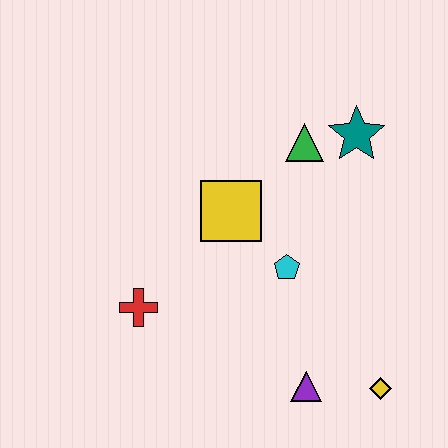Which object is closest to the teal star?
The green triangle is closest to the teal star.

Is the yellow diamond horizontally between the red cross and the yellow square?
No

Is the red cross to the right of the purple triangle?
No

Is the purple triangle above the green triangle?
No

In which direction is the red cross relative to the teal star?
The red cross is to the left of the teal star.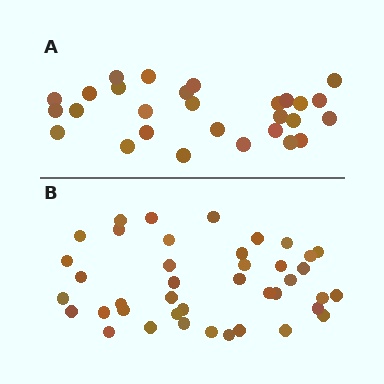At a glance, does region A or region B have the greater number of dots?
Region B (the bottom region) has more dots.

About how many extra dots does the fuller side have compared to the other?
Region B has approximately 15 more dots than region A.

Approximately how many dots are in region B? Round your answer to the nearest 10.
About 40 dots. (The exact count is 41, which rounds to 40.)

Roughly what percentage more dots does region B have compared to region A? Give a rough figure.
About 45% more.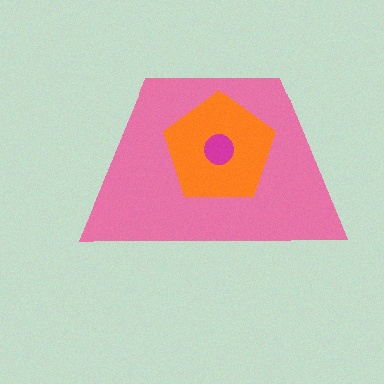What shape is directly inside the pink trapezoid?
The orange pentagon.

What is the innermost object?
The magenta circle.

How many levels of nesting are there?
3.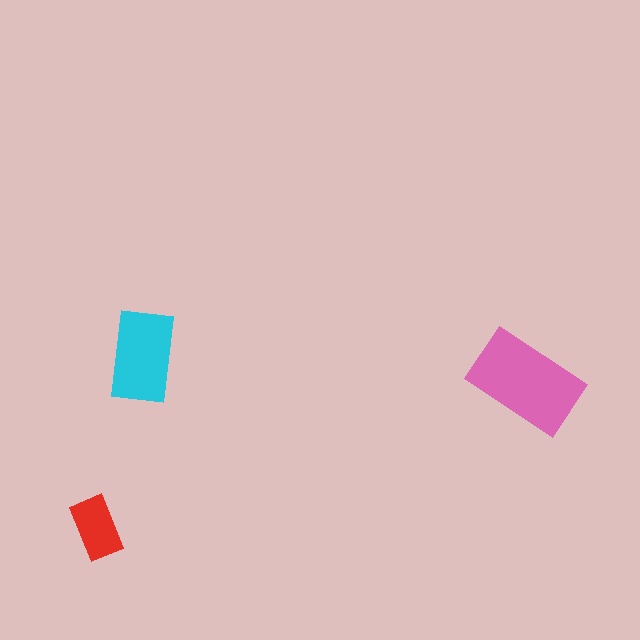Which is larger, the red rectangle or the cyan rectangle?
The cyan one.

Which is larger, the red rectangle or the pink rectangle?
The pink one.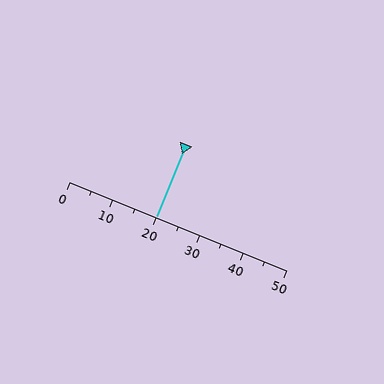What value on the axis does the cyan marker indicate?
The marker indicates approximately 20.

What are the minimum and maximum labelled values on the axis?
The axis runs from 0 to 50.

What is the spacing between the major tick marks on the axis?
The major ticks are spaced 10 apart.